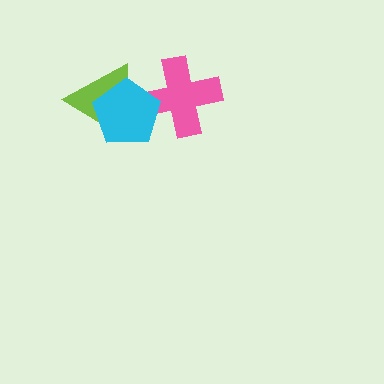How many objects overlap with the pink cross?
1 object overlaps with the pink cross.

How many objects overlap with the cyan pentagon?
2 objects overlap with the cyan pentagon.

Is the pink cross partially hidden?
Yes, it is partially covered by another shape.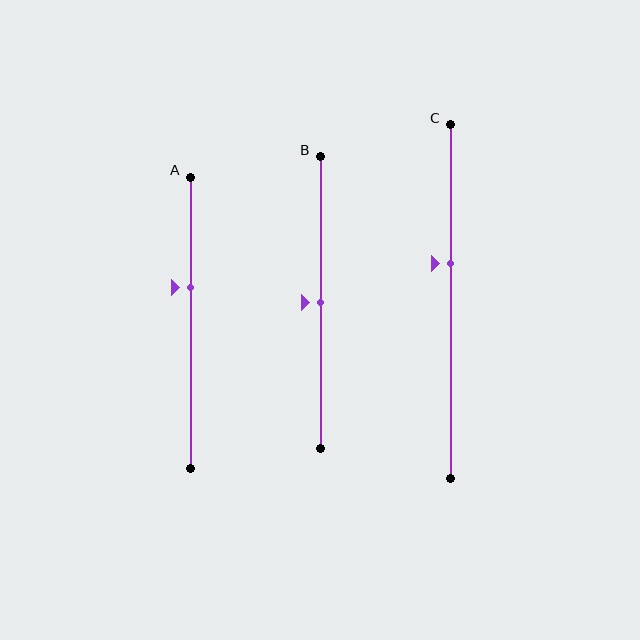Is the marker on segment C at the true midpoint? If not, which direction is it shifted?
No, the marker on segment C is shifted upward by about 11% of the segment length.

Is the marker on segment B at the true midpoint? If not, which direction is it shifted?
Yes, the marker on segment B is at the true midpoint.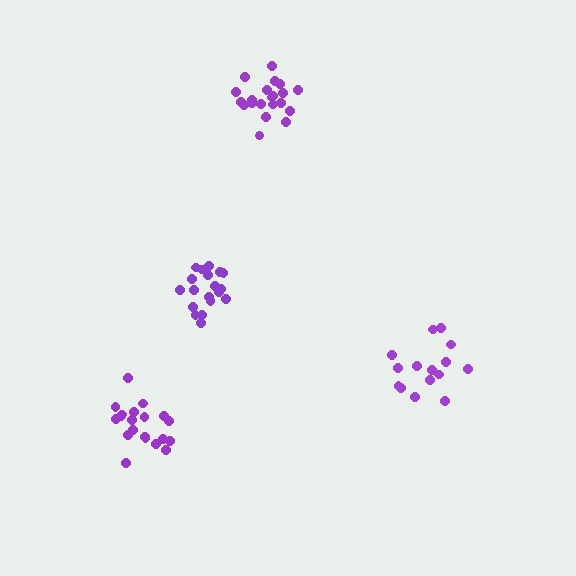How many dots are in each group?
Group 1: 20 dots, Group 2: 19 dots, Group 3: 15 dots, Group 4: 21 dots (75 total).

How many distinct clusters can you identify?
There are 4 distinct clusters.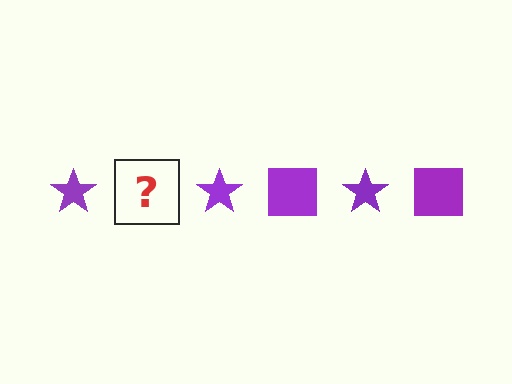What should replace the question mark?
The question mark should be replaced with a purple square.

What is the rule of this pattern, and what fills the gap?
The rule is that the pattern cycles through star, square shapes in purple. The gap should be filled with a purple square.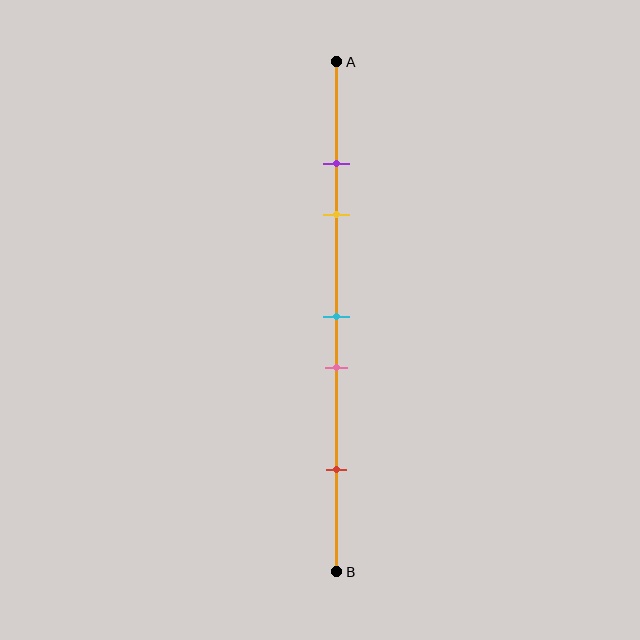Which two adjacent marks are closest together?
The purple and yellow marks are the closest adjacent pair.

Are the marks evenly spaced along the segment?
No, the marks are not evenly spaced.